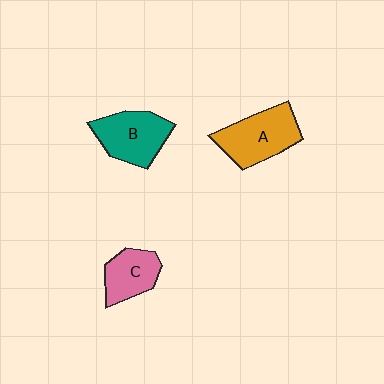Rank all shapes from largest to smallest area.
From largest to smallest: A (orange), B (teal), C (pink).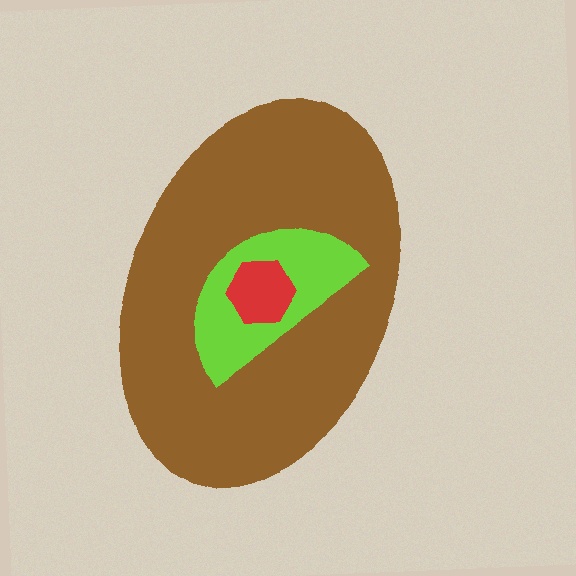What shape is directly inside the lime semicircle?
The red hexagon.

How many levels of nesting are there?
3.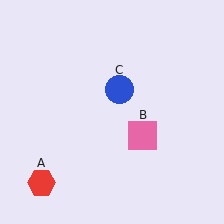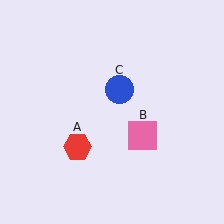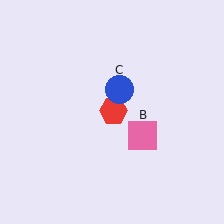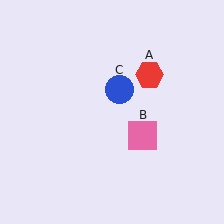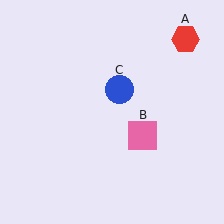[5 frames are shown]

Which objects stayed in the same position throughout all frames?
Pink square (object B) and blue circle (object C) remained stationary.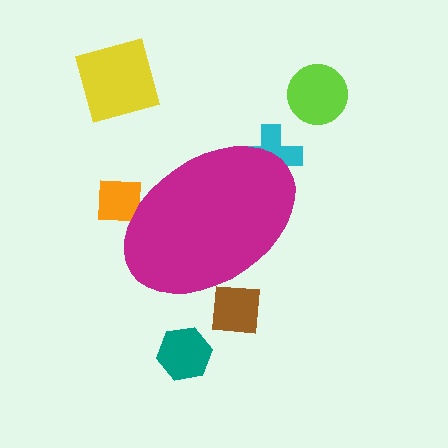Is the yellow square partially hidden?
No, the yellow square is fully visible.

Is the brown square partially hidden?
Yes, the brown square is partially hidden behind the magenta ellipse.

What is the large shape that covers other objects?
A magenta ellipse.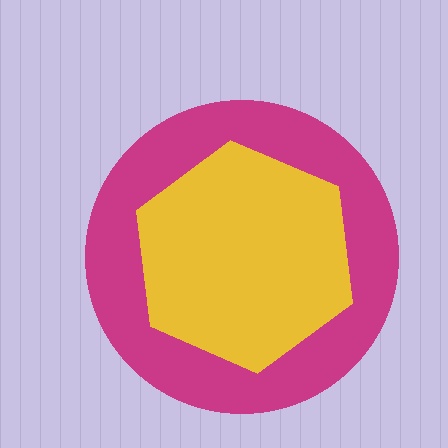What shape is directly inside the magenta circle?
The yellow hexagon.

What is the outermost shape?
The magenta circle.